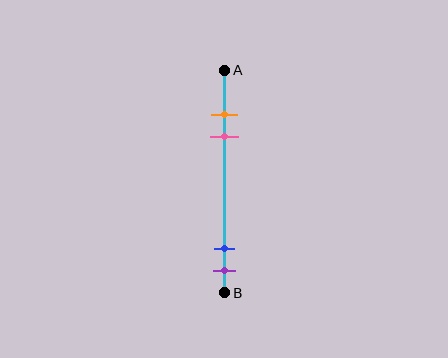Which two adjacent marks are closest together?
The orange and pink marks are the closest adjacent pair.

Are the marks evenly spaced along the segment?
No, the marks are not evenly spaced.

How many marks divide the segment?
There are 4 marks dividing the segment.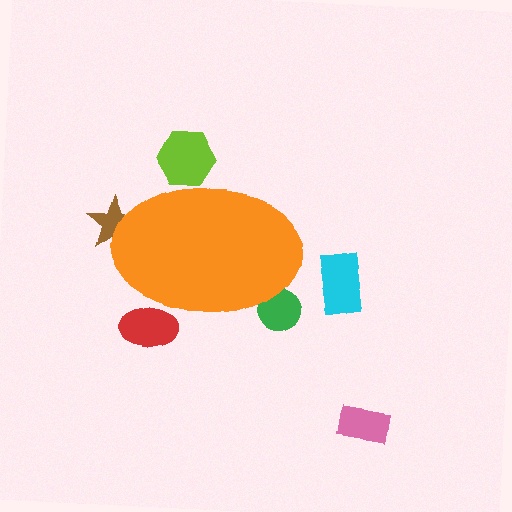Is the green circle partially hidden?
Yes, the green circle is partially hidden behind the orange ellipse.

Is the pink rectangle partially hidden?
No, the pink rectangle is fully visible.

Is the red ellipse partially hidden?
Yes, the red ellipse is partially hidden behind the orange ellipse.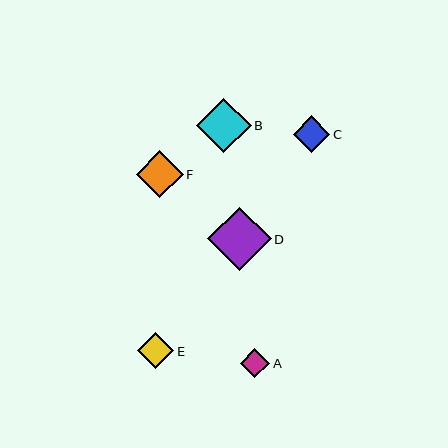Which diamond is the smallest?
Diamond A is the smallest with a size of approximately 29 pixels.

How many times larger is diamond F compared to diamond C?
Diamond F is approximately 1.3 times the size of diamond C.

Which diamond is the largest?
Diamond D is the largest with a size of approximately 63 pixels.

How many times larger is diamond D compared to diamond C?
Diamond D is approximately 1.7 times the size of diamond C.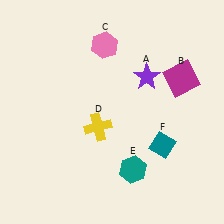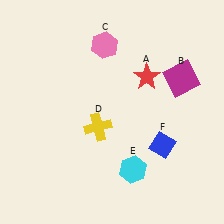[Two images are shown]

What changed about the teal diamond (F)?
In Image 1, F is teal. In Image 2, it changed to blue.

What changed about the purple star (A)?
In Image 1, A is purple. In Image 2, it changed to red.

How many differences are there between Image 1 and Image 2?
There are 3 differences between the two images.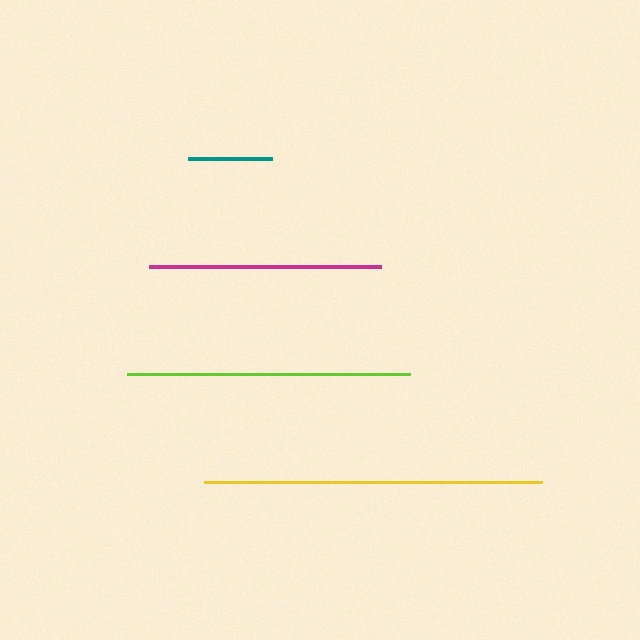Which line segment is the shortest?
The teal line is the shortest at approximately 83 pixels.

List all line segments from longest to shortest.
From longest to shortest: yellow, lime, magenta, teal.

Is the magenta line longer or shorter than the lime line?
The lime line is longer than the magenta line.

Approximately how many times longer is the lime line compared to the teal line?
The lime line is approximately 3.4 times the length of the teal line.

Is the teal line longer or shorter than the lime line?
The lime line is longer than the teal line.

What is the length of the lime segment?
The lime segment is approximately 284 pixels long.